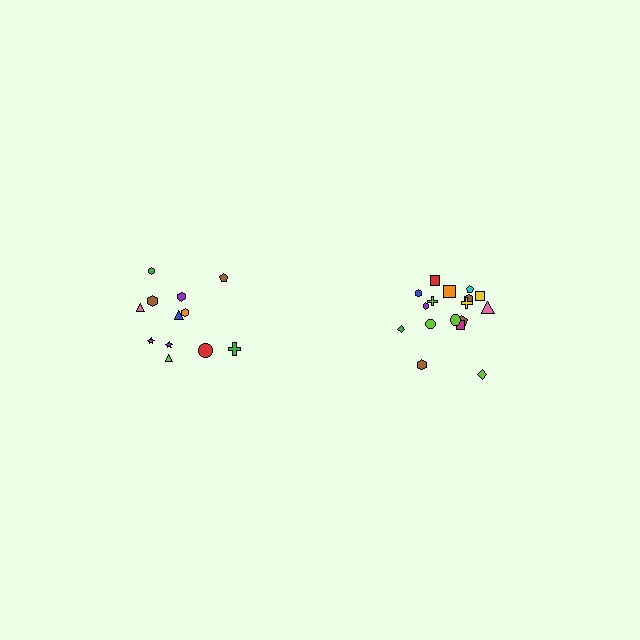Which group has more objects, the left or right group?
The right group.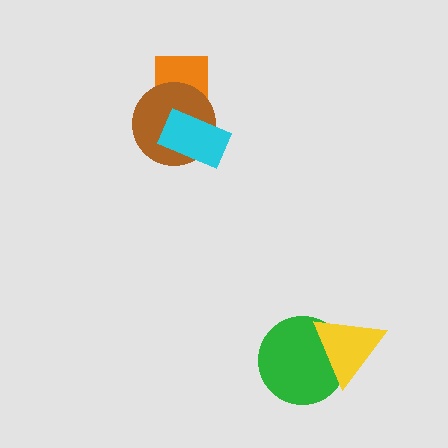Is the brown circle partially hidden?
Yes, it is partially covered by another shape.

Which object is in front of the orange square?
The brown circle is in front of the orange square.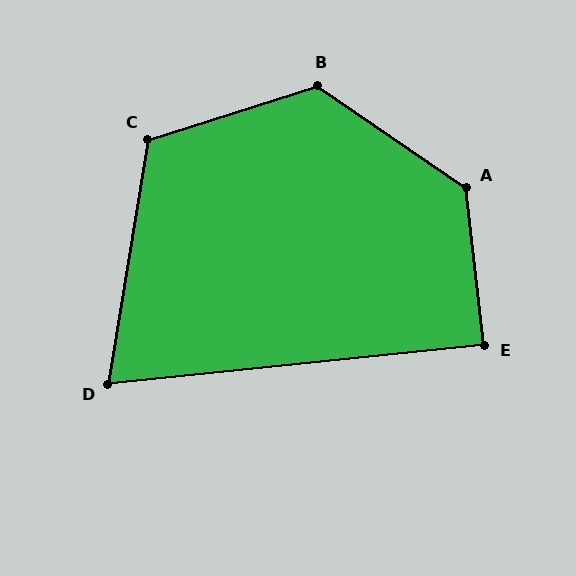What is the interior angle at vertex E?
Approximately 89 degrees (approximately right).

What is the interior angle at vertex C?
Approximately 117 degrees (obtuse).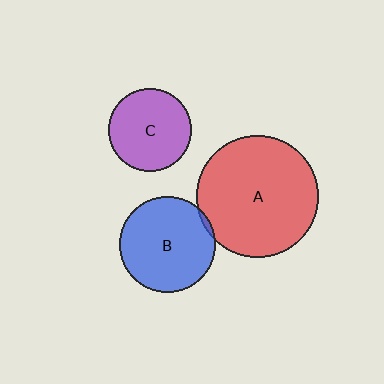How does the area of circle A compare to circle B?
Approximately 1.6 times.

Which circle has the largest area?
Circle A (red).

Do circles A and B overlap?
Yes.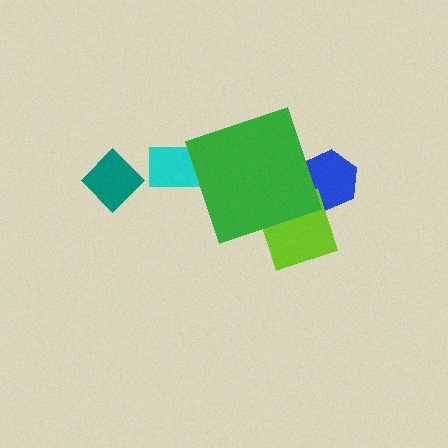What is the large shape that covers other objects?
A green diamond.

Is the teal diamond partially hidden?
No, the teal diamond is fully visible.